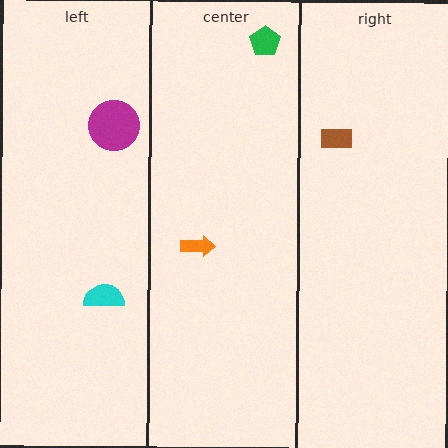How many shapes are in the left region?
2.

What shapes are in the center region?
The green pentagon, the orange arrow.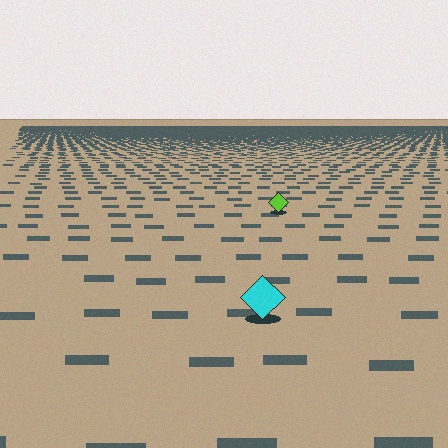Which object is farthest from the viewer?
The lime diamond is farthest from the viewer. It appears smaller and the ground texture around it is denser.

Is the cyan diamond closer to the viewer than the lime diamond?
Yes. The cyan diamond is closer — you can tell from the texture gradient: the ground texture is coarser near it.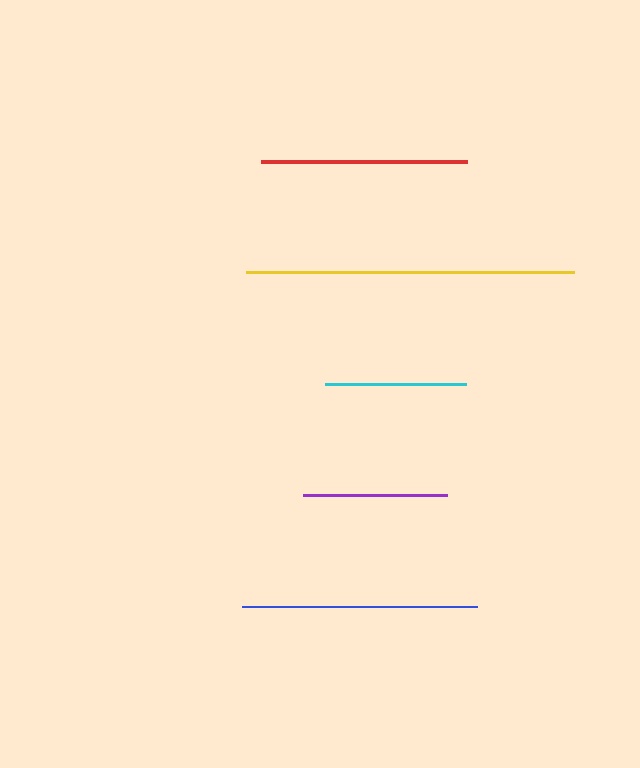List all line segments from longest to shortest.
From longest to shortest: yellow, blue, red, purple, cyan.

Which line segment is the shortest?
The cyan line is the shortest at approximately 141 pixels.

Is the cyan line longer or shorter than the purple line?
The purple line is longer than the cyan line.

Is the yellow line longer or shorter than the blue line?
The yellow line is longer than the blue line.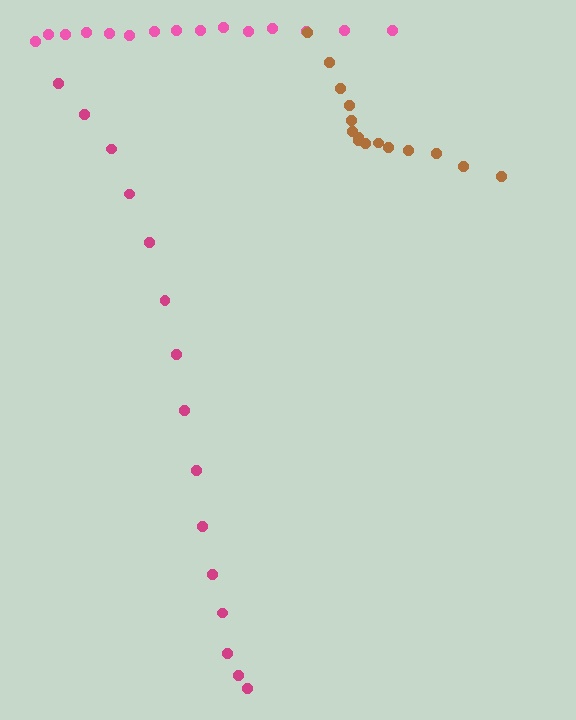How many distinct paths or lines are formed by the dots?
There are 3 distinct paths.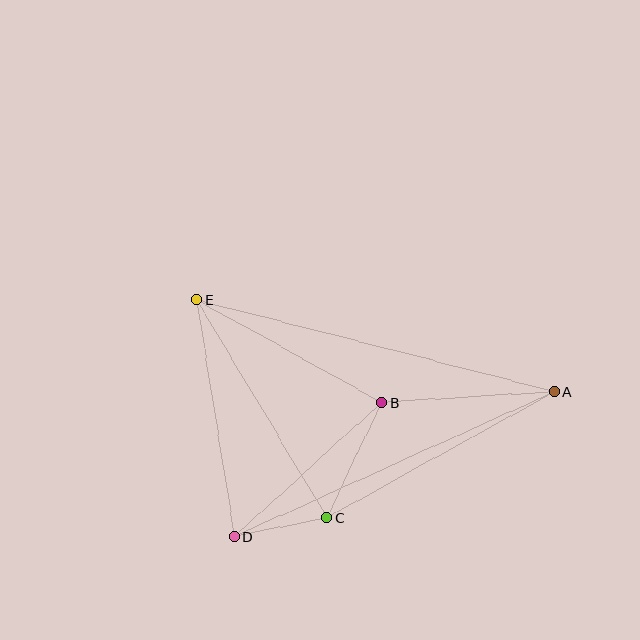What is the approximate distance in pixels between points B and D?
The distance between B and D is approximately 199 pixels.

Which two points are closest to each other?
Points C and D are closest to each other.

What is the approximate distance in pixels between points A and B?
The distance between A and B is approximately 173 pixels.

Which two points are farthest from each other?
Points A and E are farthest from each other.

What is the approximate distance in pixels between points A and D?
The distance between A and D is approximately 352 pixels.